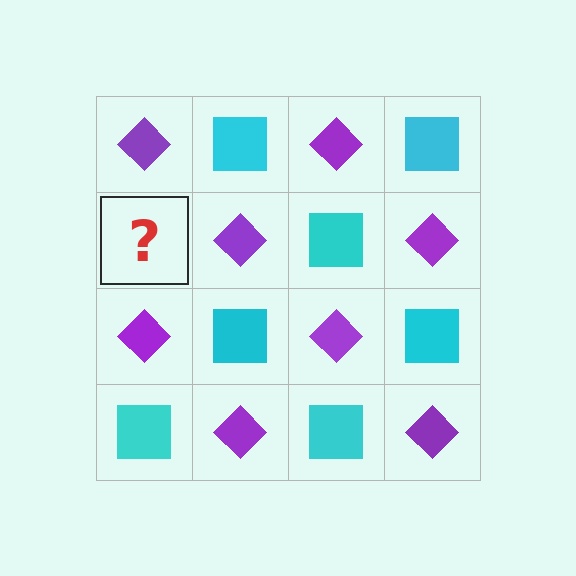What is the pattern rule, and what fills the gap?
The rule is that it alternates purple diamond and cyan square in a checkerboard pattern. The gap should be filled with a cyan square.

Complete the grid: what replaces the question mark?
The question mark should be replaced with a cyan square.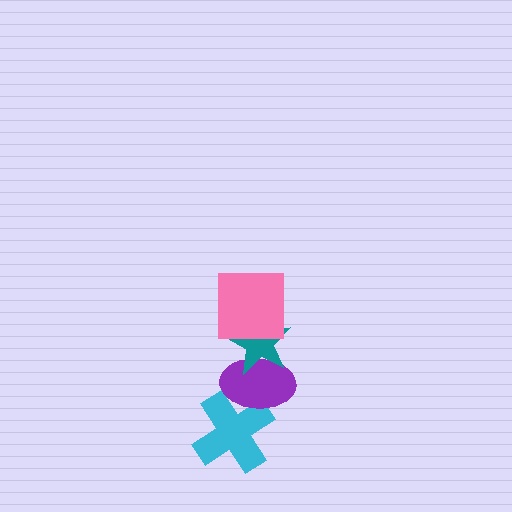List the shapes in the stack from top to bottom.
From top to bottom: the pink square, the teal star, the purple ellipse, the cyan cross.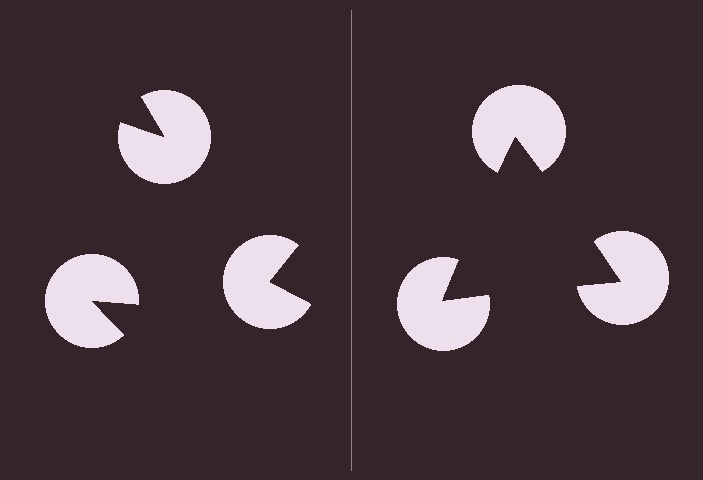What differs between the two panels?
The pac-man discs are positioned identically on both sides; only the wedge orientations differ. On the right they align to a triangle; on the left they are misaligned.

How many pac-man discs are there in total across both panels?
6 — 3 on each side.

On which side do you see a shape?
An illusory triangle appears on the right side. On the left side the wedge cuts are rotated, so no coherent shape forms.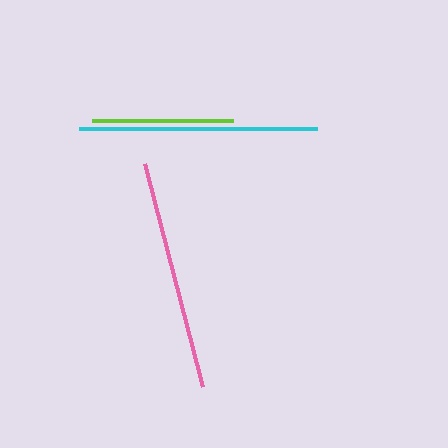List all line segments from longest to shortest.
From longest to shortest: cyan, pink, lime.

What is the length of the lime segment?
The lime segment is approximately 141 pixels long.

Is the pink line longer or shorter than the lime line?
The pink line is longer than the lime line.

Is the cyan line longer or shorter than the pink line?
The cyan line is longer than the pink line.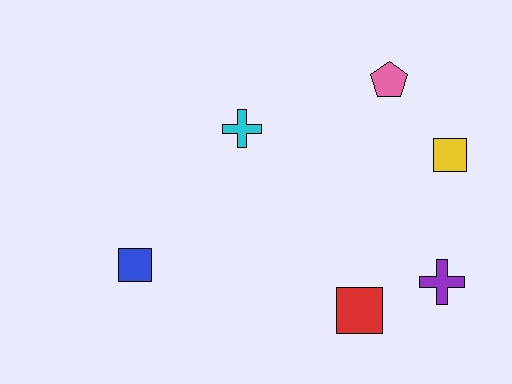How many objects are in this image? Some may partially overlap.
There are 6 objects.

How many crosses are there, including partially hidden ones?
There are 2 crosses.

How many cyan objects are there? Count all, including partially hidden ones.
There is 1 cyan object.